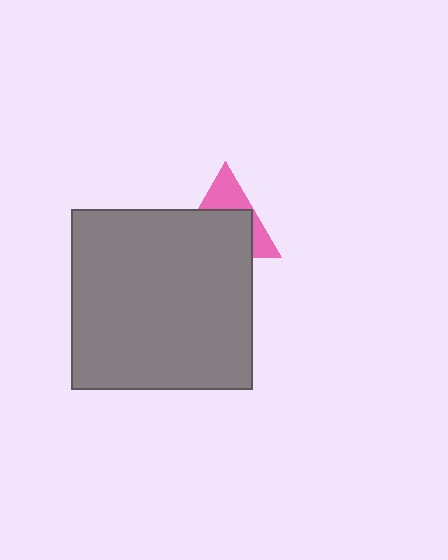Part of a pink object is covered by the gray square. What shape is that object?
It is a triangle.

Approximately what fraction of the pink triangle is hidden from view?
Roughly 62% of the pink triangle is hidden behind the gray square.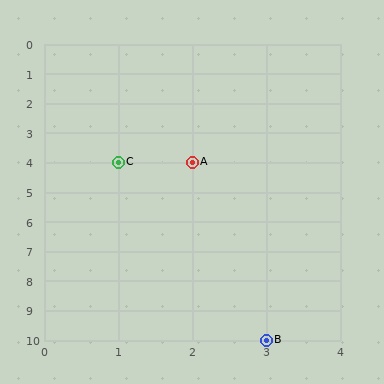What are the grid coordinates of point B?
Point B is at grid coordinates (3, 10).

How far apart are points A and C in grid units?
Points A and C are 1 column apart.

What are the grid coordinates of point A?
Point A is at grid coordinates (2, 4).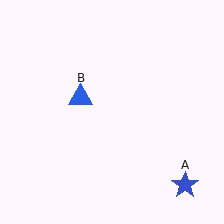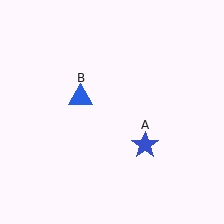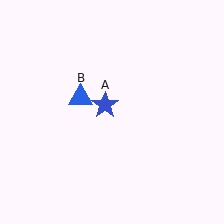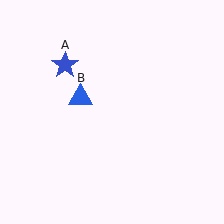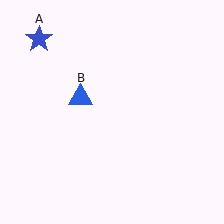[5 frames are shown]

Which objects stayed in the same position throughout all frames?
Blue triangle (object B) remained stationary.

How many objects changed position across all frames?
1 object changed position: blue star (object A).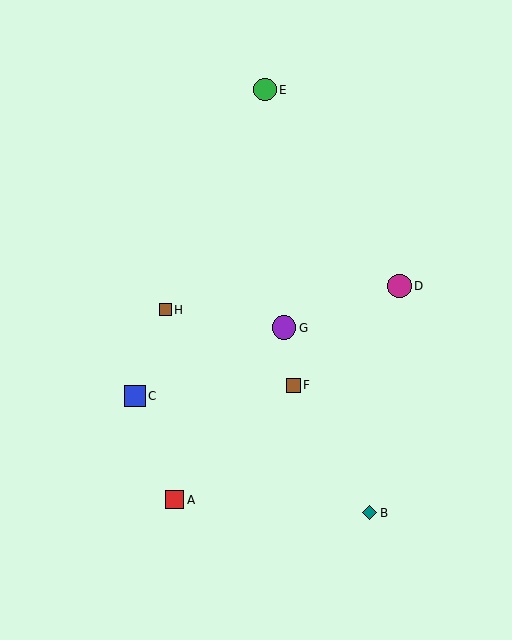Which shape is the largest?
The purple circle (labeled G) is the largest.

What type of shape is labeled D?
Shape D is a magenta circle.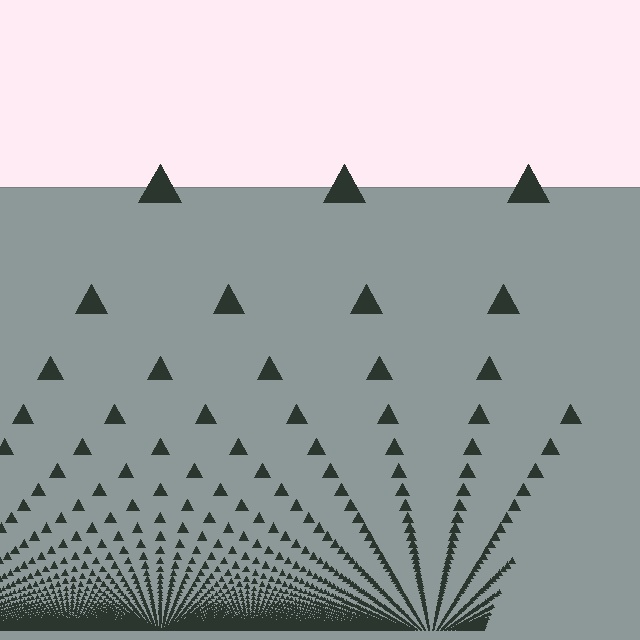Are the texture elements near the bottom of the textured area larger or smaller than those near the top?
Smaller. The gradient is inverted — elements near the bottom are smaller and denser.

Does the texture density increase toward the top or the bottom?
Density increases toward the bottom.